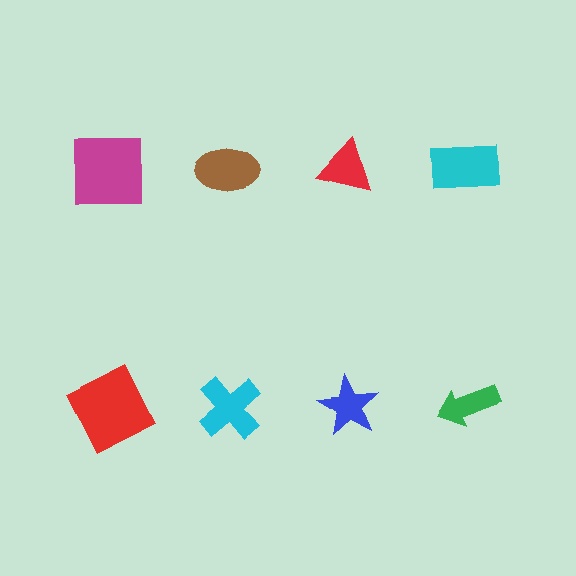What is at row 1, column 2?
A brown ellipse.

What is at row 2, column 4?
A green arrow.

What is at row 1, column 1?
A magenta square.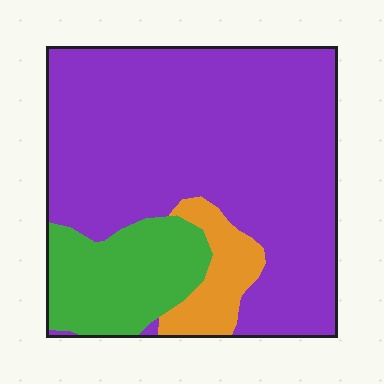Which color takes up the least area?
Orange, at roughly 10%.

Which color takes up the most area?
Purple, at roughly 75%.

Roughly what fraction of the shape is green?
Green takes up about one fifth (1/5) of the shape.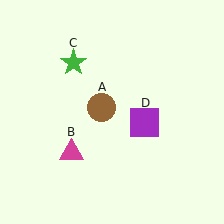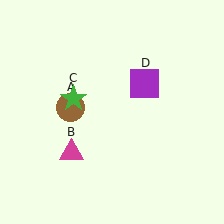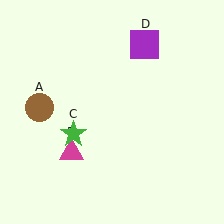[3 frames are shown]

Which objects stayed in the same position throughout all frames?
Magenta triangle (object B) remained stationary.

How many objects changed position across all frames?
3 objects changed position: brown circle (object A), green star (object C), purple square (object D).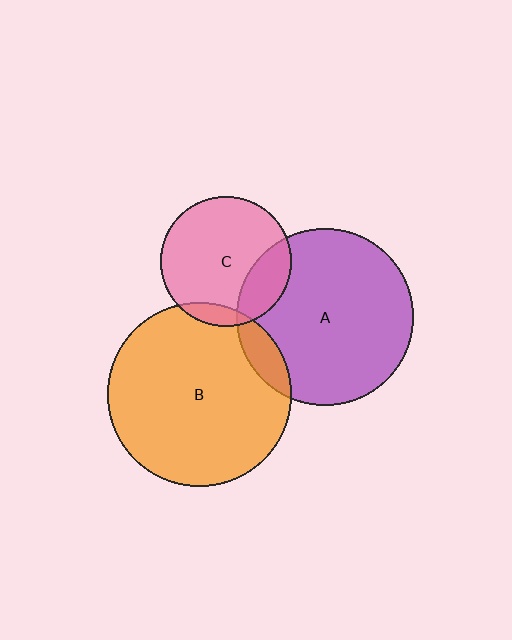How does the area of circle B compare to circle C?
Approximately 2.0 times.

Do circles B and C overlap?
Yes.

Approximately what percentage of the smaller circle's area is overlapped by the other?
Approximately 10%.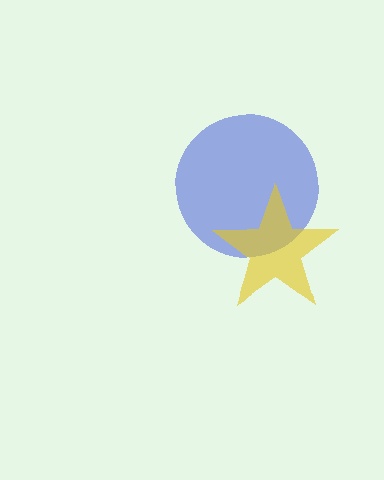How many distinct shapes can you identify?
There are 2 distinct shapes: a blue circle, a yellow star.